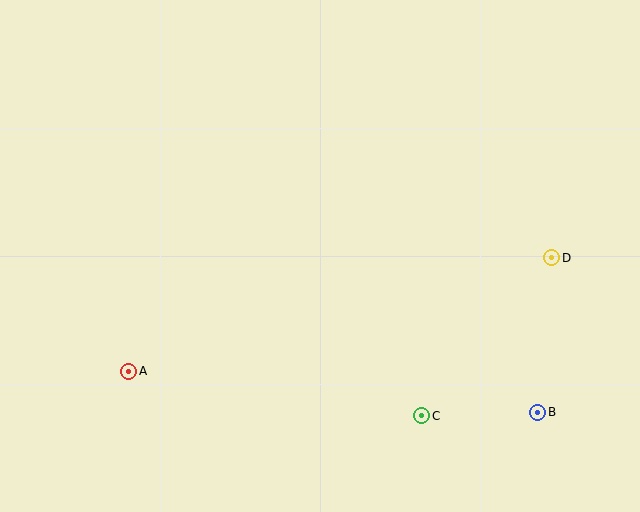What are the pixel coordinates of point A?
Point A is at (129, 371).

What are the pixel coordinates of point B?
Point B is at (538, 412).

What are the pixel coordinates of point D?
Point D is at (552, 258).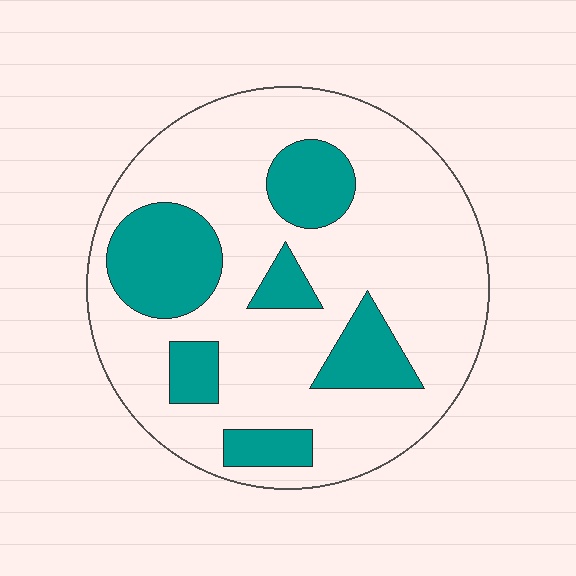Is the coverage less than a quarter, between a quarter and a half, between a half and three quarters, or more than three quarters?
Between a quarter and a half.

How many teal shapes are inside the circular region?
6.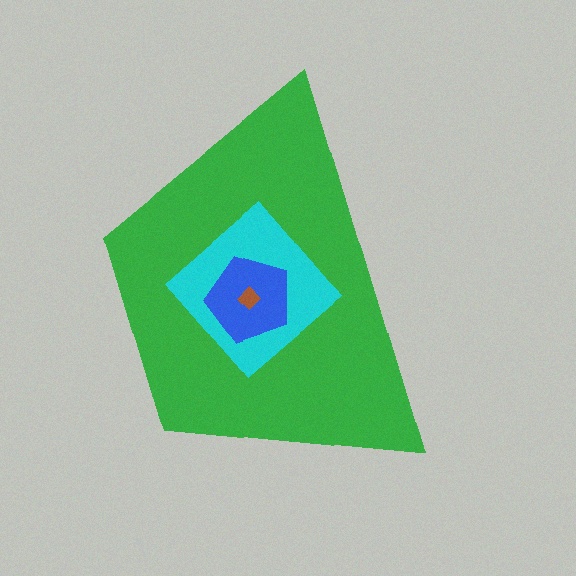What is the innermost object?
The brown diamond.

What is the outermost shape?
The green trapezoid.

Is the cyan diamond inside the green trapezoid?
Yes.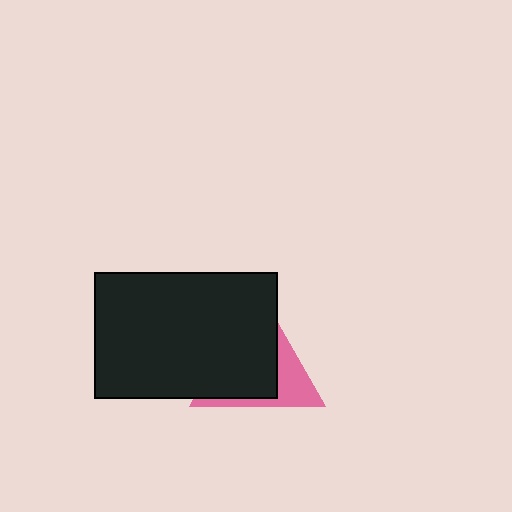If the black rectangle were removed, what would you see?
You would see the complete pink triangle.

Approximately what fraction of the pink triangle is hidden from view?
Roughly 66% of the pink triangle is hidden behind the black rectangle.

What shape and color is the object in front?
The object in front is a black rectangle.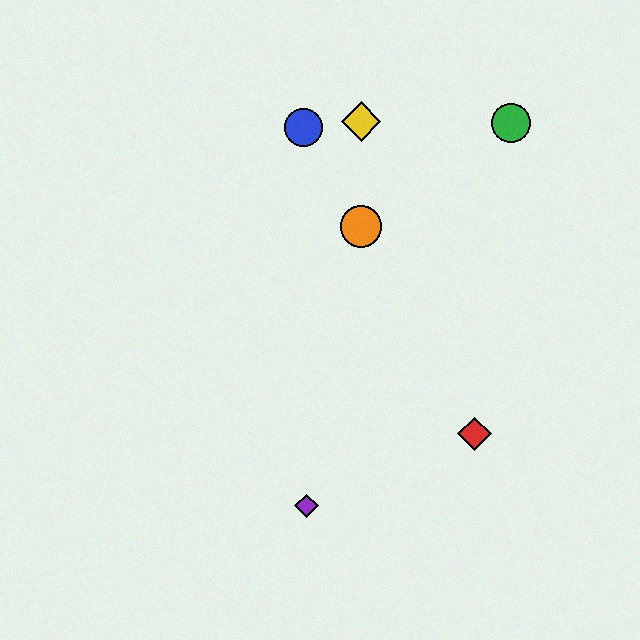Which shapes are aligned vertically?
The yellow diamond, the orange circle are aligned vertically.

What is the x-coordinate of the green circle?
The green circle is at x≈511.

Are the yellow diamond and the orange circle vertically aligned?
Yes, both are at x≈361.